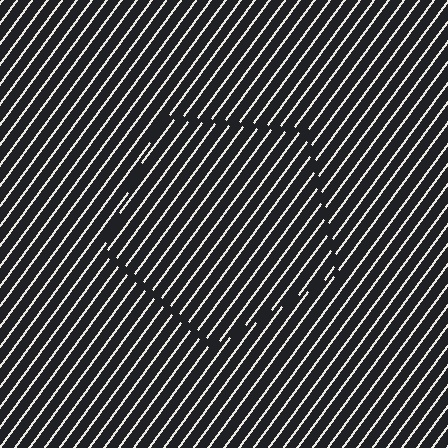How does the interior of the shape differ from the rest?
The interior of the shape contains the same grating, shifted by half a period — the contour is defined by the phase discontinuity where line-ends from the inner and outer gratings abut.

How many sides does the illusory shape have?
5 sides — the line-ends trace a pentagon.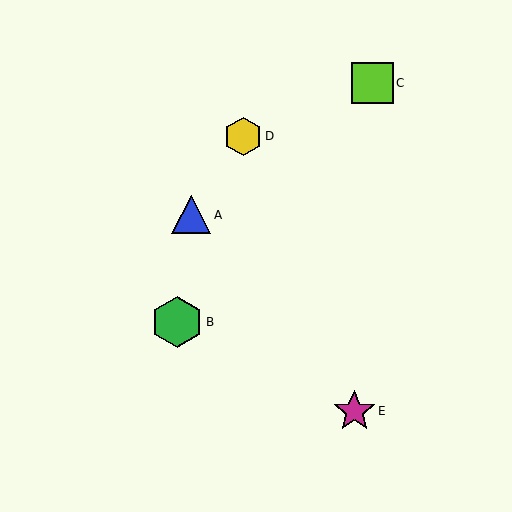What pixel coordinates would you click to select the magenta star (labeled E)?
Click at (354, 411) to select the magenta star E.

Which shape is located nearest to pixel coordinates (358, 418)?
The magenta star (labeled E) at (354, 411) is nearest to that location.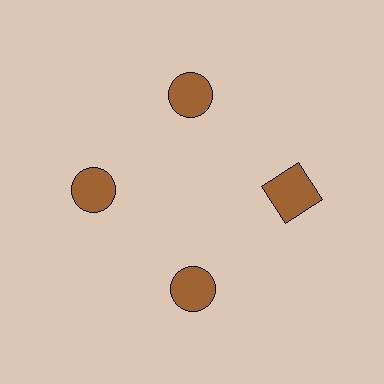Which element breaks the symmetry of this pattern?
The brown square at roughly the 3 o'clock position breaks the symmetry. All other shapes are brown circles.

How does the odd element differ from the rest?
It has a different shape: square instead of circle.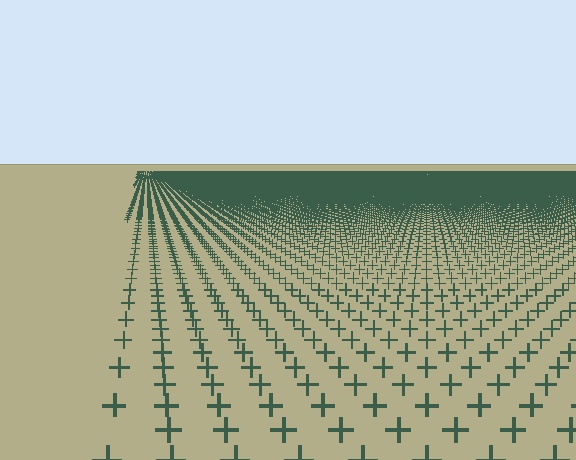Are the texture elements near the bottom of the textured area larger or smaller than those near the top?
Larger. Near the bottom, elements are closer to the viewer and appear at a bigger on-screen size.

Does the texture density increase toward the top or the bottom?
Density increases toward the top.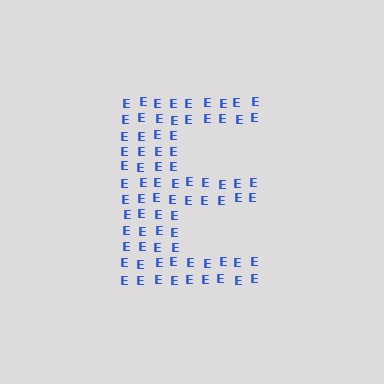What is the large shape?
The large shape is the letter E.